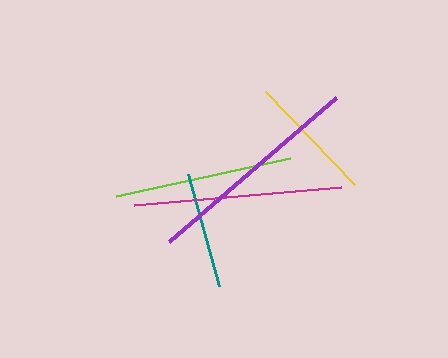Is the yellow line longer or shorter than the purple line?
The purple line is longer than the yellow line.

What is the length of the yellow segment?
The yellow segment is approximately 128 pixels long.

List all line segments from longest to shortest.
From longest to shortest: purple, magenta, lime, yellow, teal.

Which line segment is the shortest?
The teal line is the shortest at approximately 117 pixels.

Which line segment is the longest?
The purple line is the longest at approximately 220 pixels.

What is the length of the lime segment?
The lime segment is approximately 178 pixels long.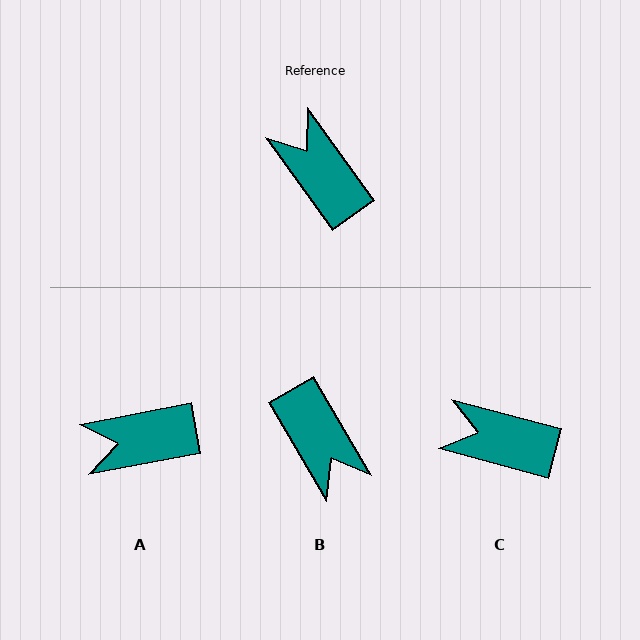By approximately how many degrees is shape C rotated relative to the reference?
Approximately 39 degrees counter-clockwise.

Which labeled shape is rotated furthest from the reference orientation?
B, about 175 degrees away.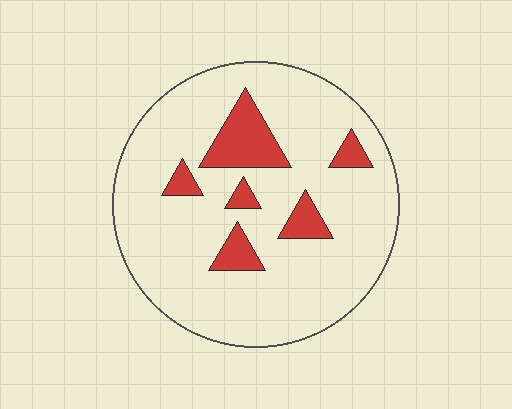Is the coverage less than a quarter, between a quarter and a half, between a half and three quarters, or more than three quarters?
Less than a quarter.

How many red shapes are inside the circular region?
6.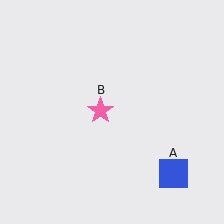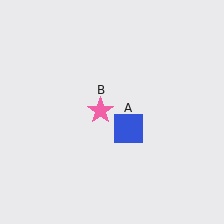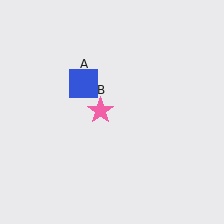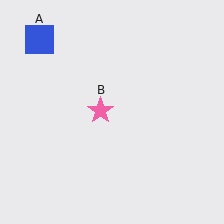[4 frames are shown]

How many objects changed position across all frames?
1 object changed position: blue square (object A).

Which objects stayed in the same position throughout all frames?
Pink star (object B) remained stationary.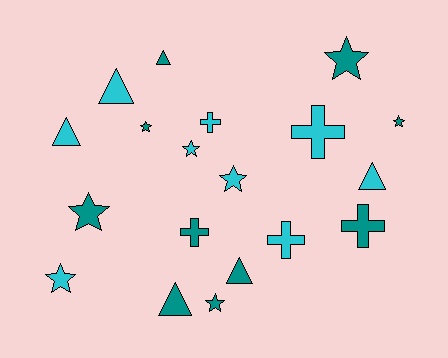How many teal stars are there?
There are 5 teal stars.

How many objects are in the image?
There are 19 objects.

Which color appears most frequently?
Teal, with 10 objects.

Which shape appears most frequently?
Star, with 8 objects.